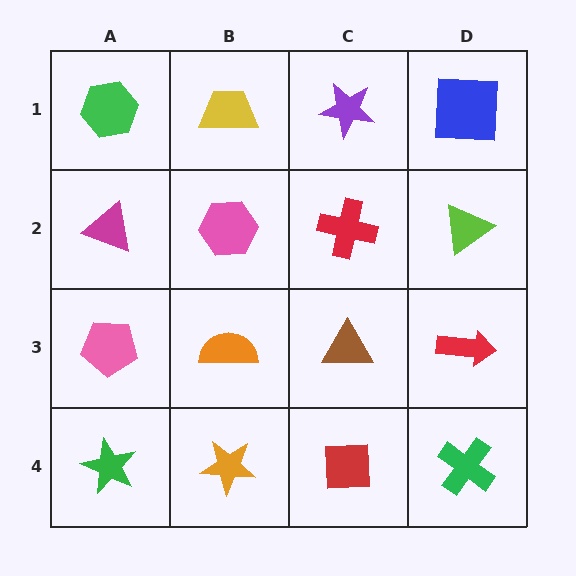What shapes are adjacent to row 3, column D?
A lime triangle (row 2, column D), a green cross (row 4, column D), a brown triangle (row 3, column C).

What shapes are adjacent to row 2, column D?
A blue square (row 1, column D), a red arrow (row 3, column D), a red cross (row 2, column C).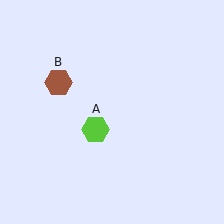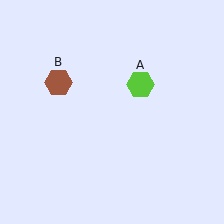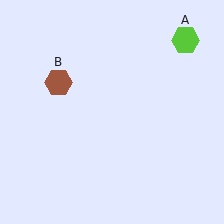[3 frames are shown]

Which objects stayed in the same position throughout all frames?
Brown hexagon (object B) remained stationary.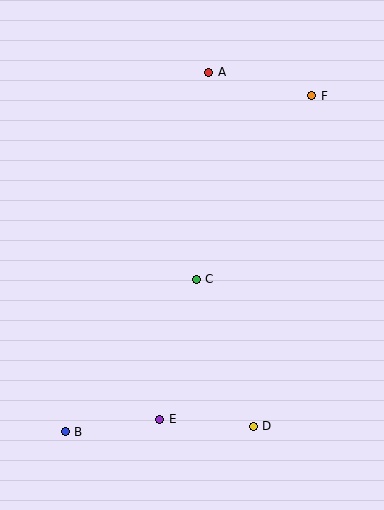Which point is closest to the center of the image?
Point C at (196, 279) is closest to the center.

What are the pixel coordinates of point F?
Point F is at (312, 96).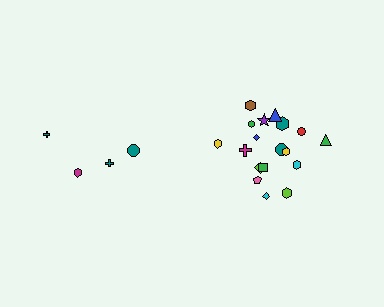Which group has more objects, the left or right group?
The right group.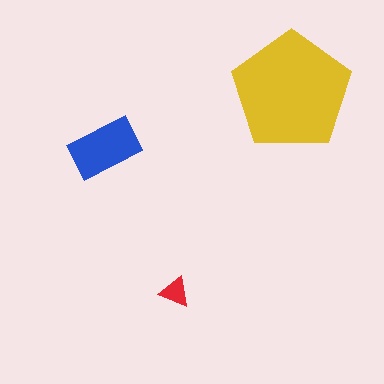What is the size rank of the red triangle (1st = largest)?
3rd.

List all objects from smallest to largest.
The red triangle, the blue rectangle, the yellow pentagon.